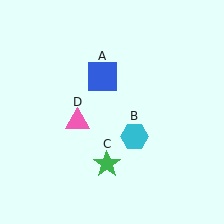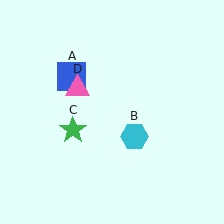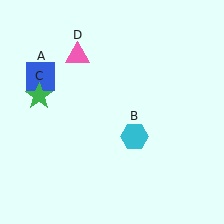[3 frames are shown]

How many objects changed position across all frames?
3 objects changed position: blue square (object A), green star (object C), pink triangle (object D).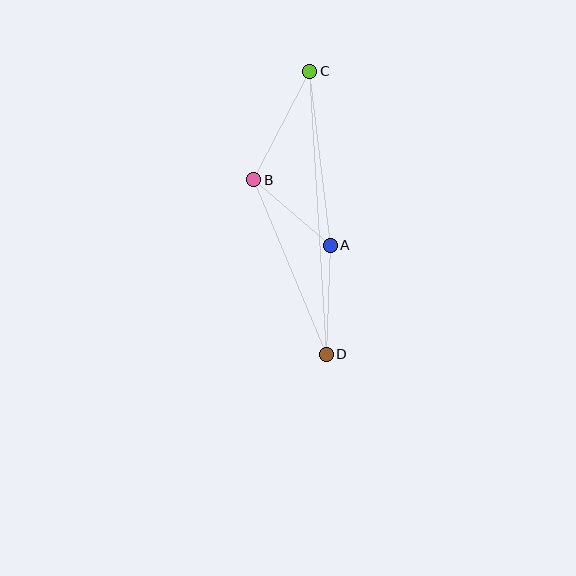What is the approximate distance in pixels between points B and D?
The distance between B and D is approximately 189 pixels.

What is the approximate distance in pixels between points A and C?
The distance between A and C is approximately 175 pixels.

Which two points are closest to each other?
Points A and B are closest to each other.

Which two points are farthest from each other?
Points C and D are farthest from each other.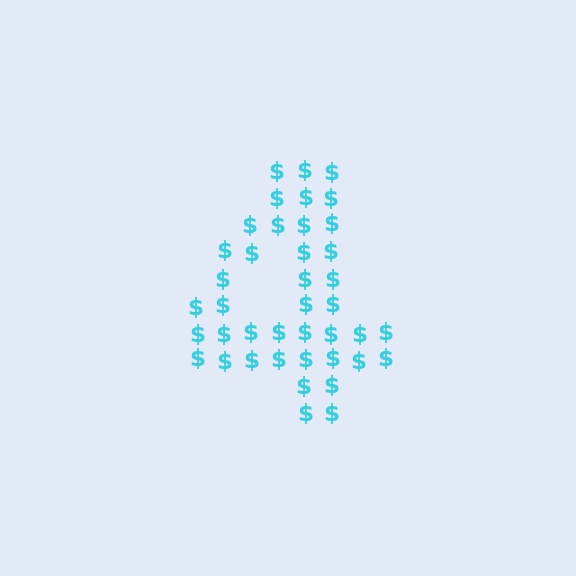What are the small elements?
The small elements are dollar signs.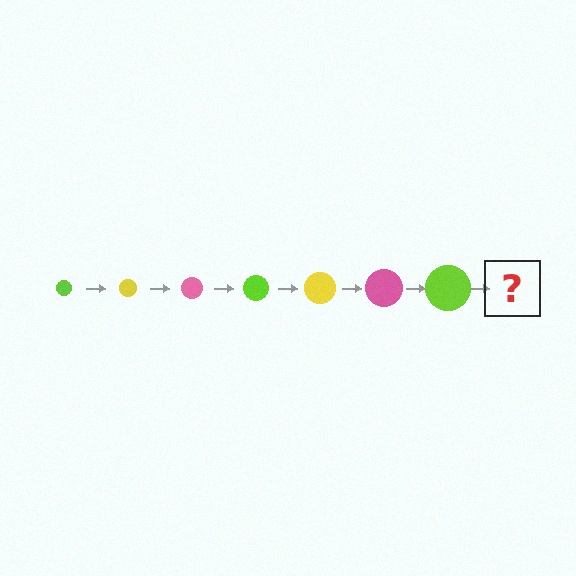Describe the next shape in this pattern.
It should be a yellow circle, larger than the previous one.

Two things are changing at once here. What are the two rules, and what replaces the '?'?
The two rules are that the circle grows larger each step and the color cycles through lime, yellow, and pink. The '?' should be a yellow circle, larger than the previous one.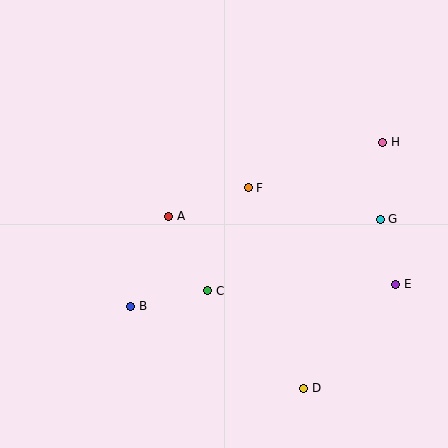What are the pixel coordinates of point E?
Point E is at (396, 284).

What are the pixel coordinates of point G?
Point G is at (380, 219).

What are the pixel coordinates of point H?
Point H is at (383, 142).